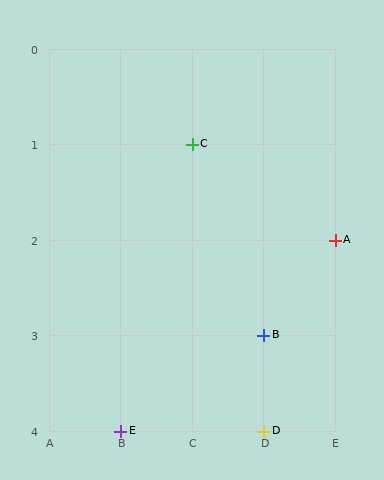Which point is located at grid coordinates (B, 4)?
Point E is at (B, 4).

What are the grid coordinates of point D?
Point D is at grid coordinates (D, 4).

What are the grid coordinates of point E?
Point E is at grid coordinates (B, 4).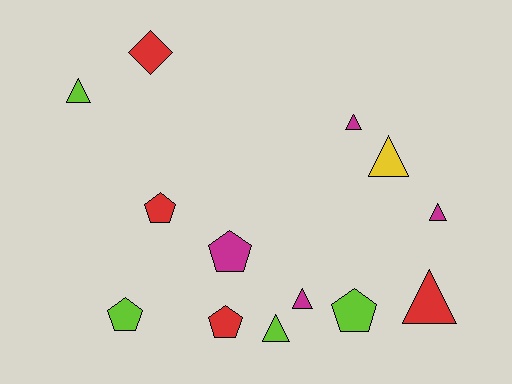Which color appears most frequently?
Lime, with 4 objects.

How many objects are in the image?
There are 13 objects.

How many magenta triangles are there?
There are 3 magenta triangles.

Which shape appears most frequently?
Triangle, with 7 objects.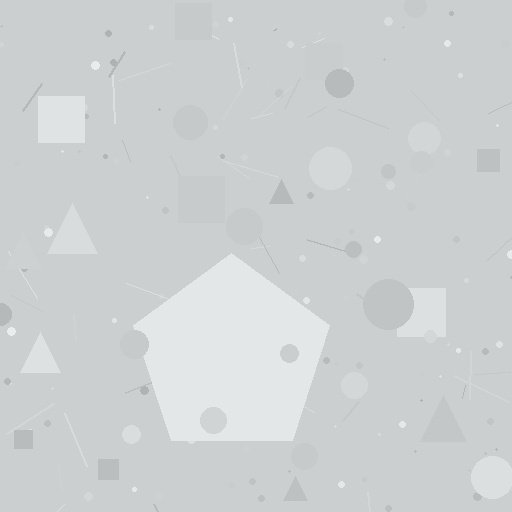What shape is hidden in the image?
A pentagon is hidden in the image.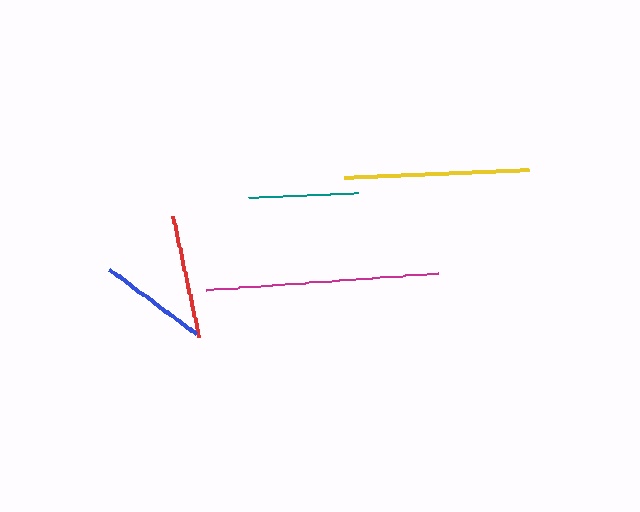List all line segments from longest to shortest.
From longest to shortest: magenta, yellow, red, teal, blue.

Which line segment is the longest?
The magenta line is the longest at approximately 232 pixels.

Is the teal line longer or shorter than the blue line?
The teal line is longer than the blue line.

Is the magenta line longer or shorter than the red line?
The magenta line is longer than the red line.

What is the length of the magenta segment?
The magenta segment is approximately 232 pixels long.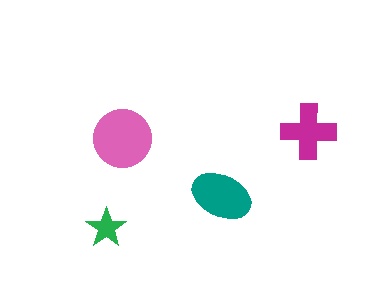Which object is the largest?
The pink circle.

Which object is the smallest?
The green star.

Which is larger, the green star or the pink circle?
The pink circle.